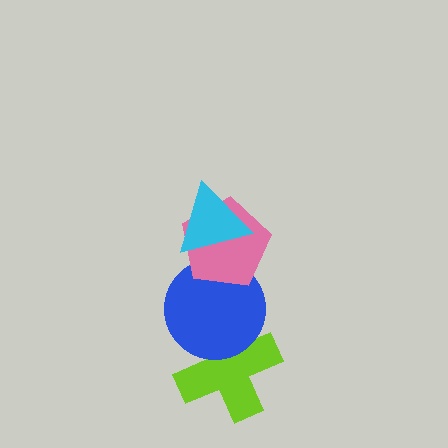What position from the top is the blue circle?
The blue circle is 3rd from the top.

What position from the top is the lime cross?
The lime cross is 4th from the top.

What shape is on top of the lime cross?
The blue circle is on top of the lime cross.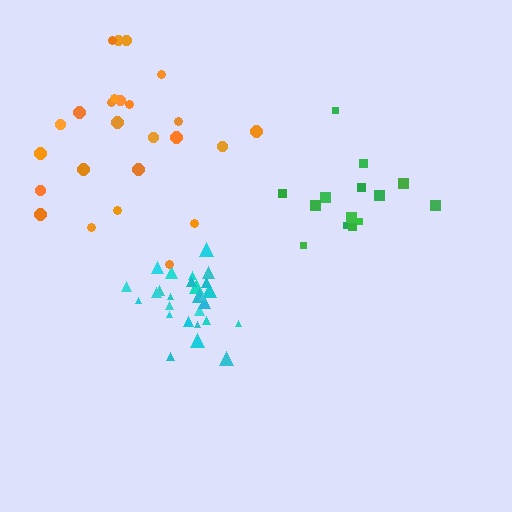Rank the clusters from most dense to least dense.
cyan, green, orange.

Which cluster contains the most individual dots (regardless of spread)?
Cyan (28).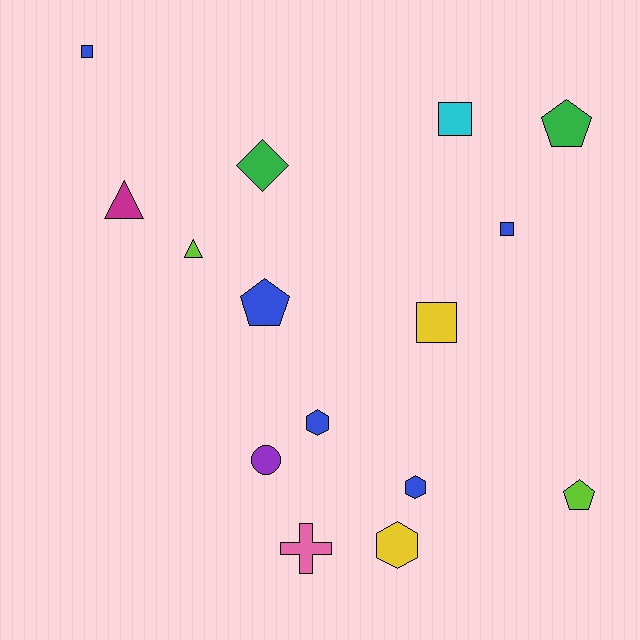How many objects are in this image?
There are 15 objects.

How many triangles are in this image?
There are 2 triangles.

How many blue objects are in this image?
There are 5 blue objects.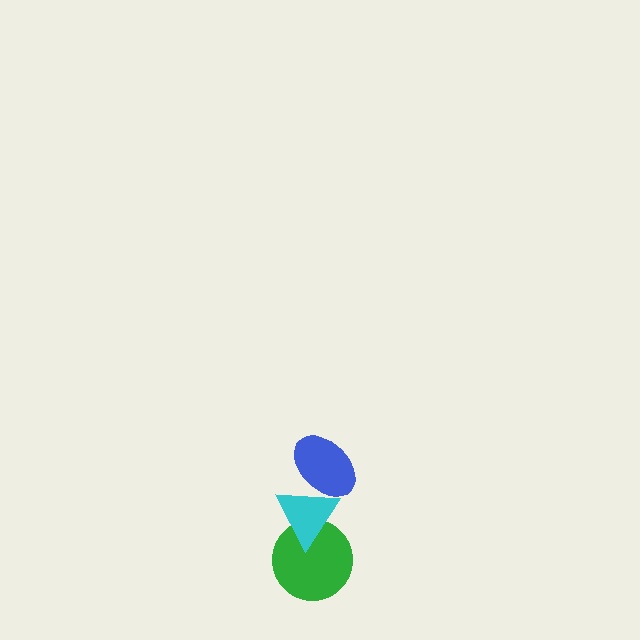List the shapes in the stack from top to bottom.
From top to bottom: the blue ellipse, the cyan triangle, the green circle.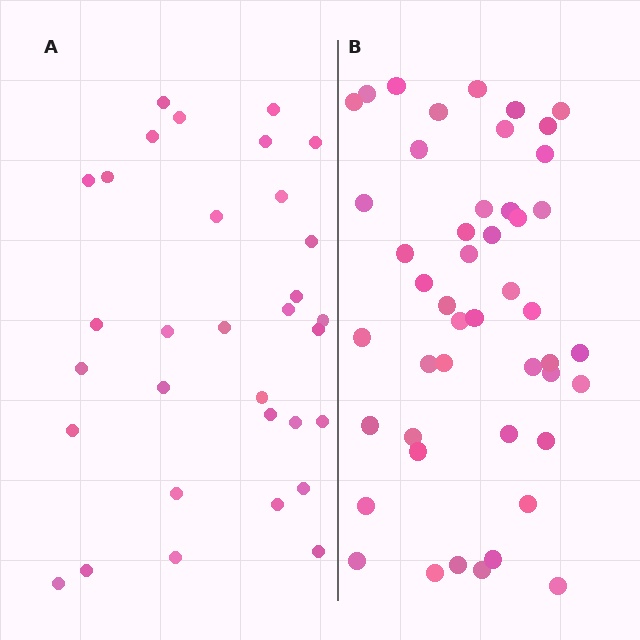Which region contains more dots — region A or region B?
Region B (the right region) has more dots.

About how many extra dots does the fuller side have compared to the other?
Region B has approximately 15 more dots than region A.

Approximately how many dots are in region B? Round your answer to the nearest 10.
About 50 dots. (The exact count is 47, which rounds to 50.)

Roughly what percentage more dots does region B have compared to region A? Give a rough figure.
About 45% more.